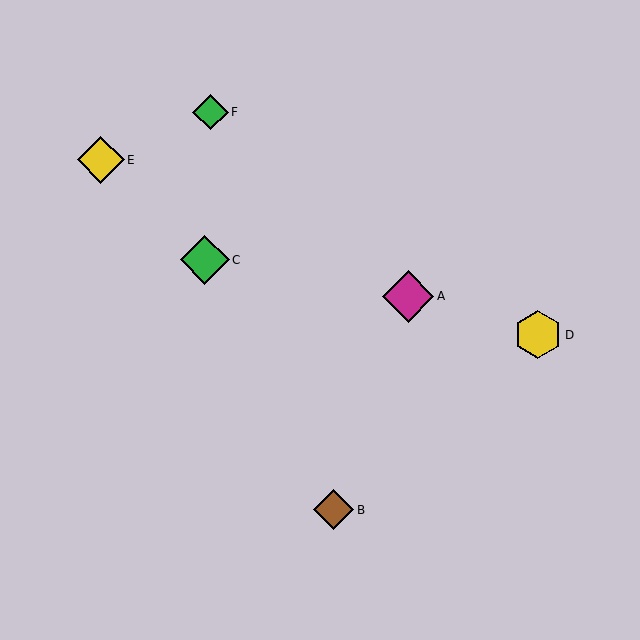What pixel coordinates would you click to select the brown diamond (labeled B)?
Click at (334, 510) to select the brown diamond B.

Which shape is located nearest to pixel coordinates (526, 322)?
The yellow hexagon (labeled D) at (538, 335) is nearest to that location.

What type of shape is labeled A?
Shape A is a magenta diamond.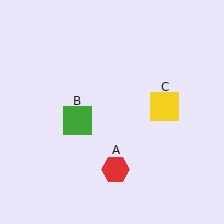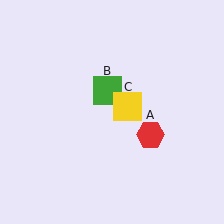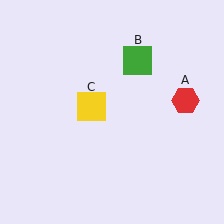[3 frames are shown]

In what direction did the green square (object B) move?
The green square (object B) moved up and to the right.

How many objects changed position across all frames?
3 objects changed position: red hexagon (object A), green square (object B), yellow square (object C).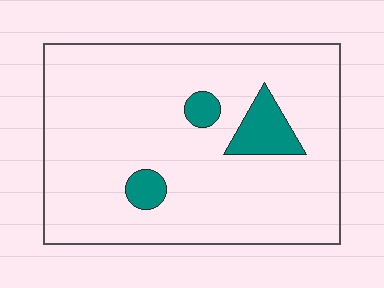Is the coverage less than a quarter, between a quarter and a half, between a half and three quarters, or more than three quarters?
Less than a quarter.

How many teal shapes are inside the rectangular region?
3.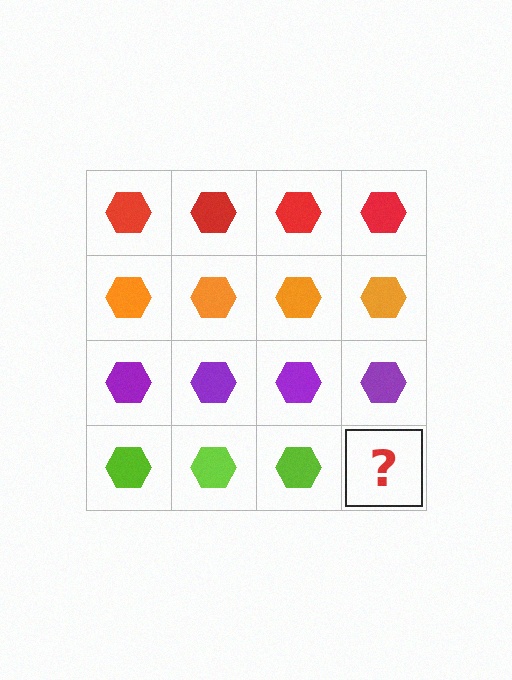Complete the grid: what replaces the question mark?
The question mark should be replaced with a lime hexagon.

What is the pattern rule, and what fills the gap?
The rule is that each row has a consistent color. The gap should be filled with a lime hexagon.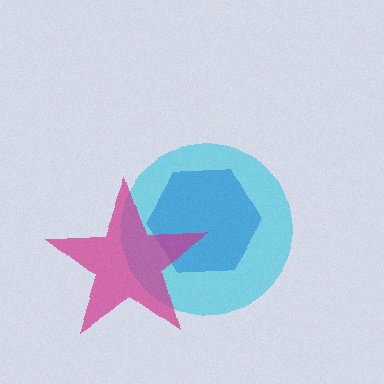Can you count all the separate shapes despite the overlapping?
Yes, there are 3 separate shapes.